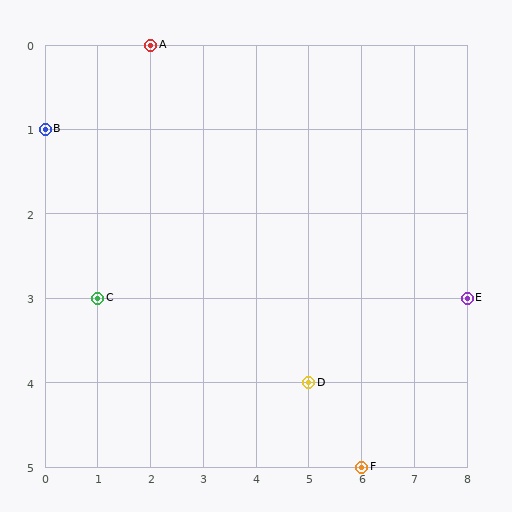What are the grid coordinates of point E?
Point E is at grid coordinates (8, 3).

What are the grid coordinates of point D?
Point D is at grid coordinates (5, 4).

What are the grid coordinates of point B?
Point B is at grid coordinates (0, 1).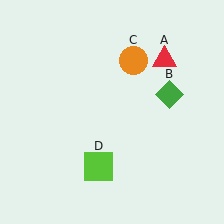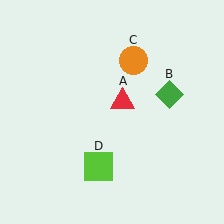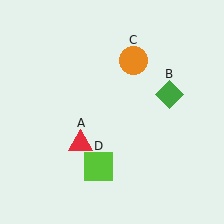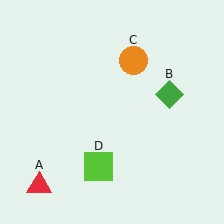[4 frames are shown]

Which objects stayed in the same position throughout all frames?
Green diamond (object B) and orange circle (object C) and lime square (object D) remained stationary.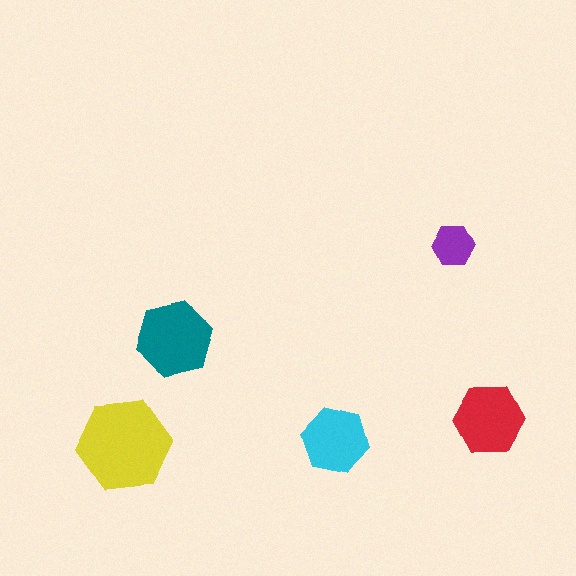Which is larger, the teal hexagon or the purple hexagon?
The teal one.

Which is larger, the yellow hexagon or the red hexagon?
The yellow one.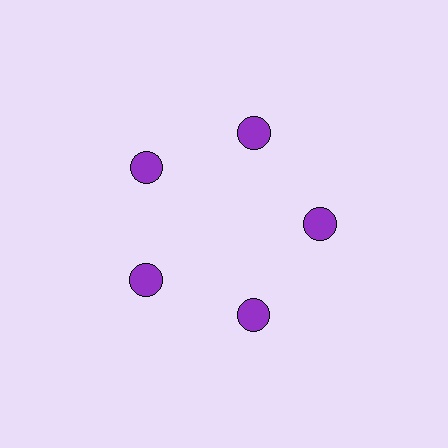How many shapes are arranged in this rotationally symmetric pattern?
There are 5 shapes, arranged in 5 groups of 1.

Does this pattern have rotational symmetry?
Yes, this pattern has 5-fold rotational symmetry. It looks the same after rotating 72 degrees around the center.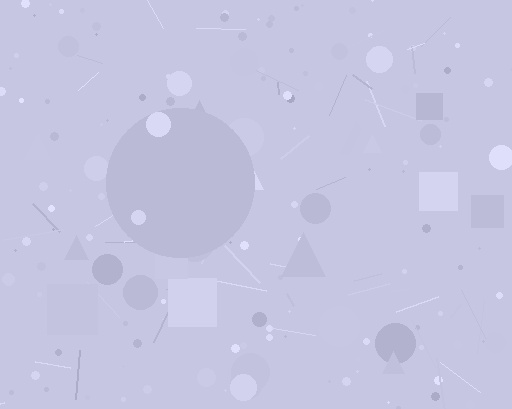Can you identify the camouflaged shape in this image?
The camouflaged shape is a circle.